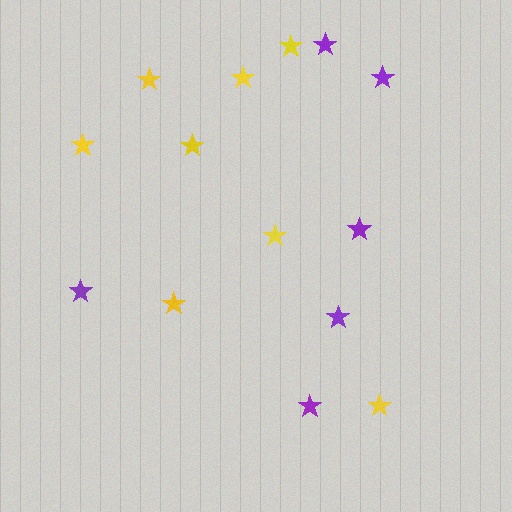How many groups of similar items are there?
There are 2 groups: one group of purple stars (6) and one group of yellow stars (8).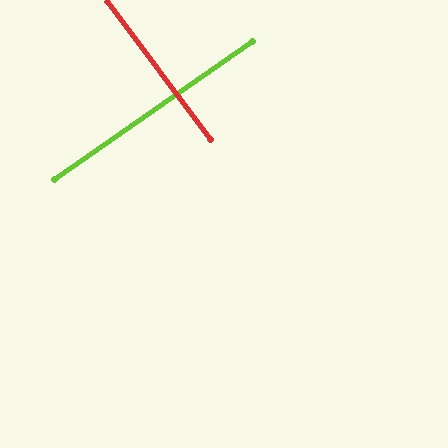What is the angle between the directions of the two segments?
Approximately 88 degrees.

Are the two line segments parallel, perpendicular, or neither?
Perpendicular — they meet at approximately 88°.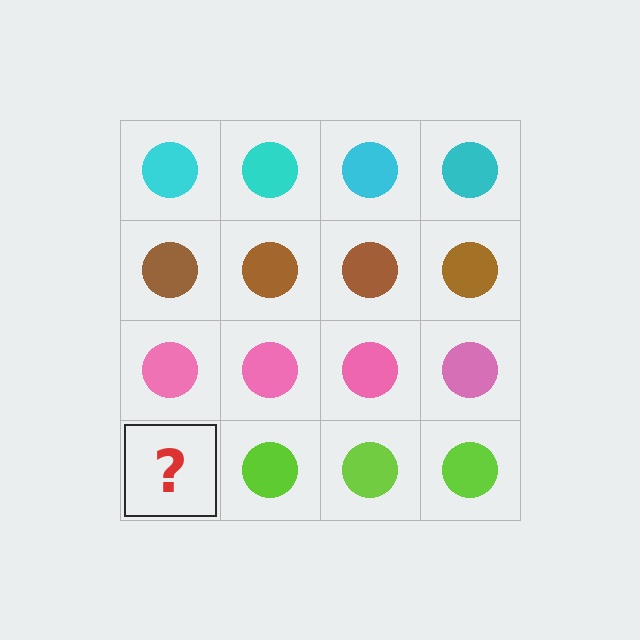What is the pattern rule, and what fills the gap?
The rule is that each row has a consistent color. The gap should be filled with a lime circle.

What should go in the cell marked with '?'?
The missing cell should contain a lime circle.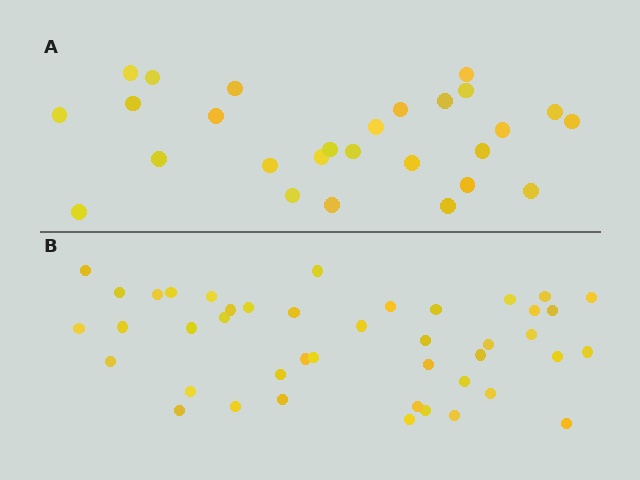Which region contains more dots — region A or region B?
Region B (the bottom region) has more dots.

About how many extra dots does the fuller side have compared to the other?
Region B has approximately 15 more dots than region A.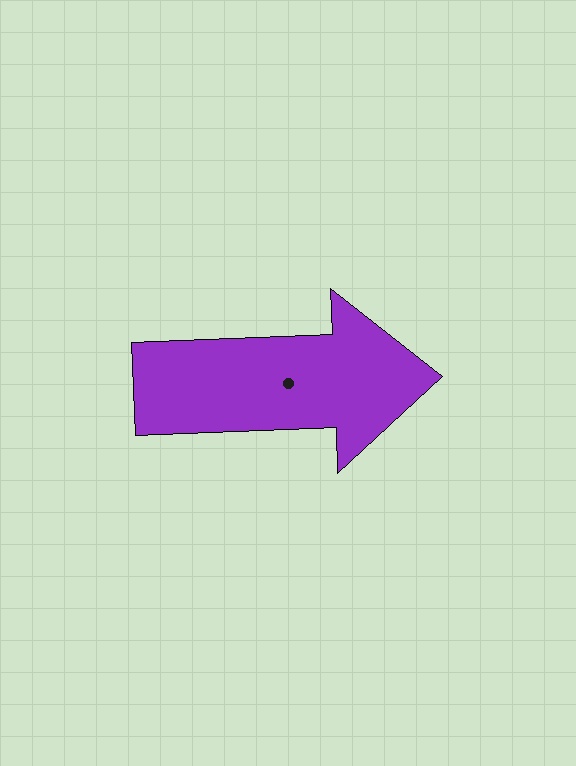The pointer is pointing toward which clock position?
Roughly 3 o'clock.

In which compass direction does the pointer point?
East.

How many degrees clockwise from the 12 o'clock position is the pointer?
Approximately 88 degrees.